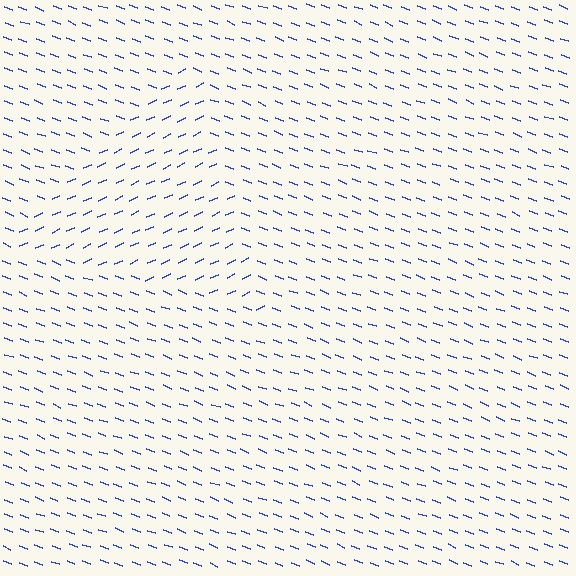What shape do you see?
I see a triangle.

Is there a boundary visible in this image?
Yes, there is a texture boundary formed by a change in line orientation.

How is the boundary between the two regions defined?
The boundary is defined purely by a change in line orientation (approximately 45 degrees difference). All lines are the same color and thickness.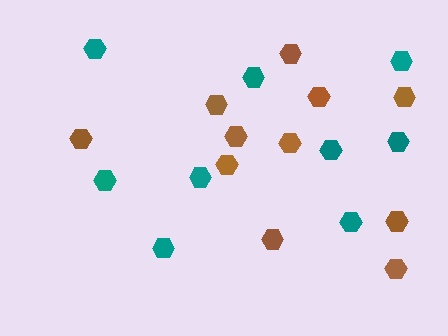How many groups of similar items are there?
There are 2 groups: one group of brown hexagons (11) and one group of teal hexagons (9).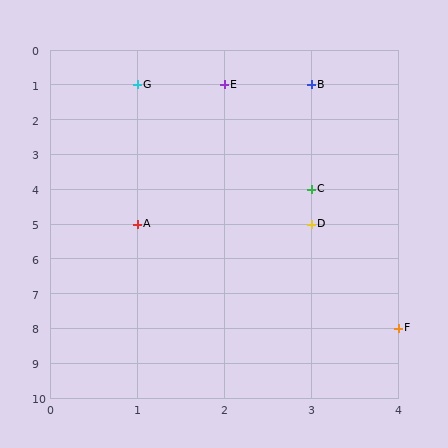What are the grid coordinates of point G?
Point G is at grid coordinates (1, 1).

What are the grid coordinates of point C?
Point C is at grid coordinates (3, 4).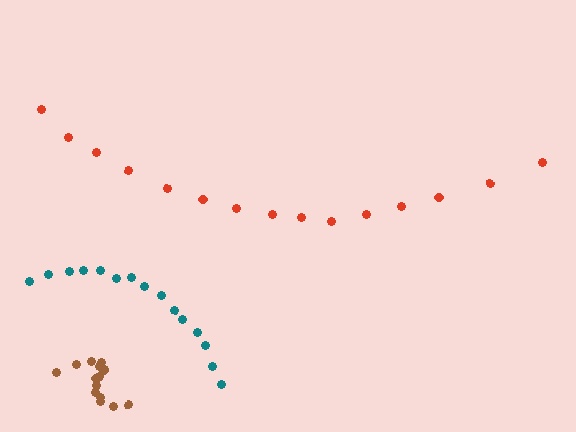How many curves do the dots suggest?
There are 3 distinct paths.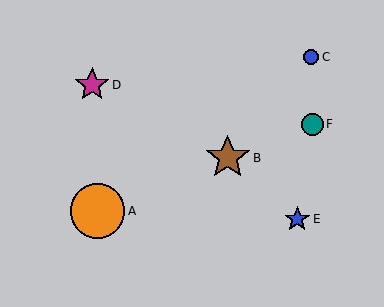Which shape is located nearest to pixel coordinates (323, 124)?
The teal circle (labeled F) at (312, 124) is nearest to that location.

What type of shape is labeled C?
Shape C is a blue circle.